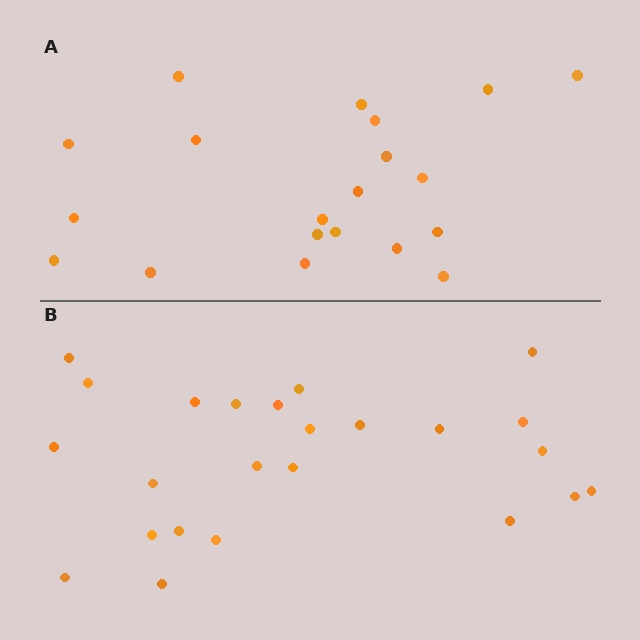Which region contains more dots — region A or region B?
Region B (the bottom region) has more dots.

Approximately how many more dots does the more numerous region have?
Region B has about 4 more dots than region A.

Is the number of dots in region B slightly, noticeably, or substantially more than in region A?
Region B has only slightly more — the two regions are fairly close. The ratio is roughly 1.2 to 1.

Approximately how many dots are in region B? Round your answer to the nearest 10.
About 20 dots. (The exact count is 24, which rounds to 20.)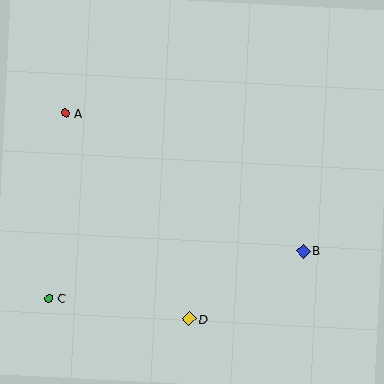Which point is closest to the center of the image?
Point B at (303, 251) is closest to the center.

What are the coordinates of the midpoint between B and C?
The midpoint between B and C is at (176, 275).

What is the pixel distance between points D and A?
The distance between D and A is 240 pixels.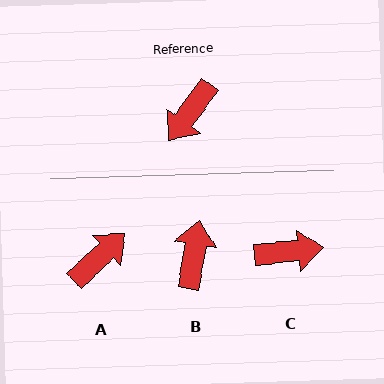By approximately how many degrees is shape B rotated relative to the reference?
Approximately 153 degrees clockwise.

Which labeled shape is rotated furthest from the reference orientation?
A, about 169 degrees away.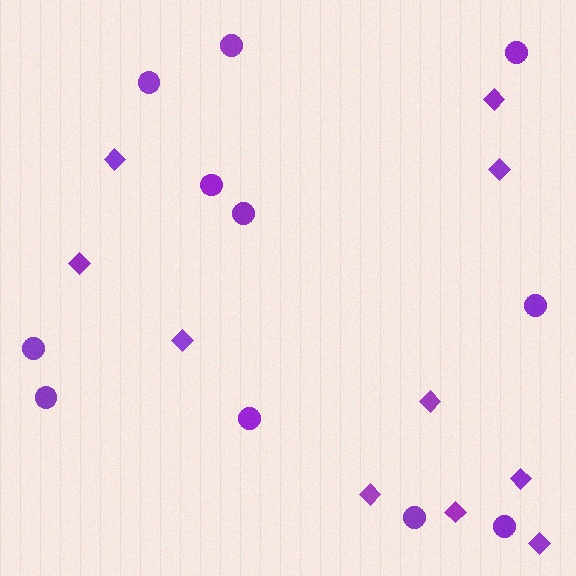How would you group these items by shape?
There are 2 groups: one group of circles (11) and one group of diamonds (10).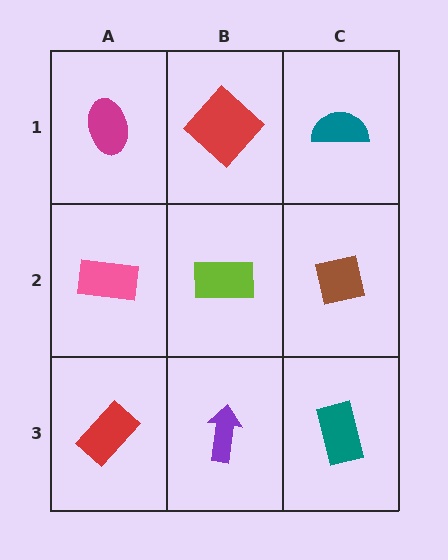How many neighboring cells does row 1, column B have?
3.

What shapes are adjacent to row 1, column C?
A brown square (row 2, column C), a red diamond (row 1, column B).